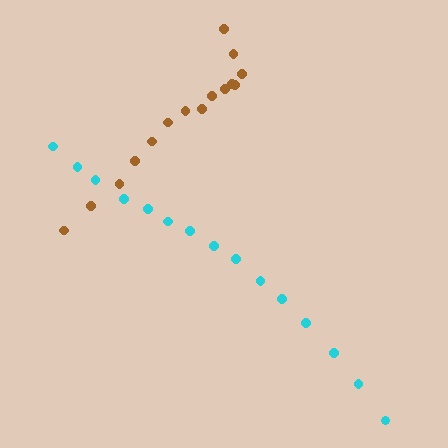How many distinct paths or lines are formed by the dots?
There are 2 distinct paths.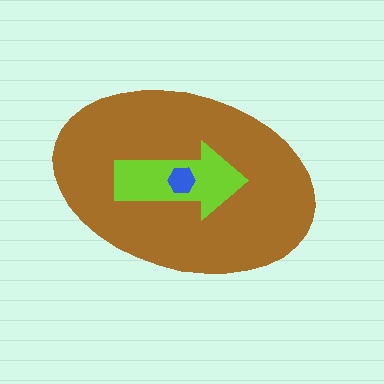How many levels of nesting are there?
3.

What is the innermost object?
The blue hexagon.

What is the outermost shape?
The brown ellipse.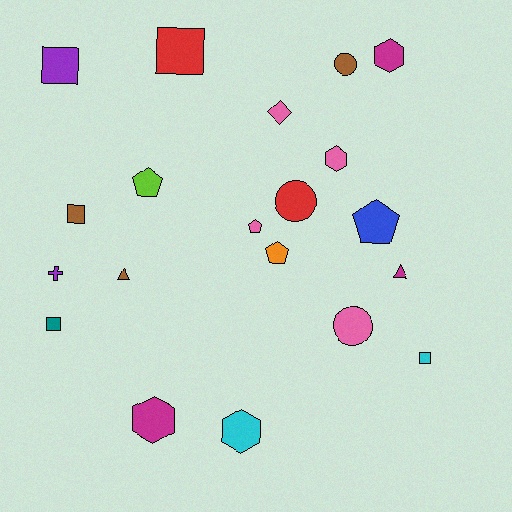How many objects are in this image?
There are 20 objects.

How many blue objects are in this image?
There is 1 blue object.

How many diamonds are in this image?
There is 1 diamond.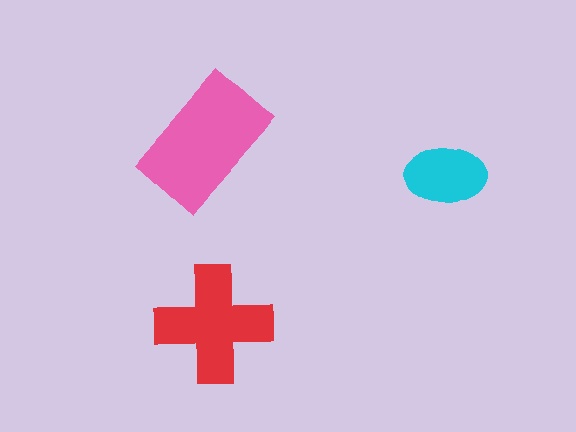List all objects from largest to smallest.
The pink rectangle, the red cross, the cyan ellipse.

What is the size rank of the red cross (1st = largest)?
2nd.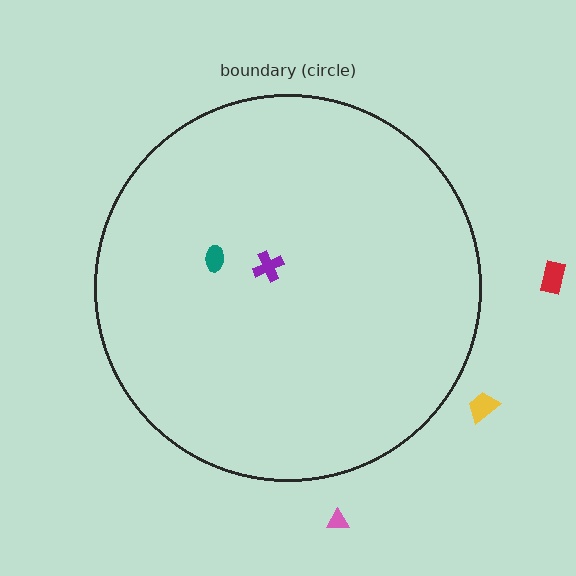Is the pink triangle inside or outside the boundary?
Outside.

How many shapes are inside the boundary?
2 inside, 3 outside.